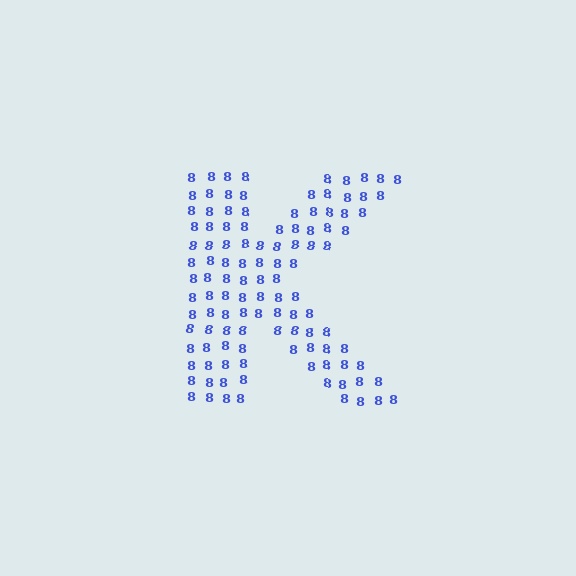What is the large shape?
The large shape is the letter K.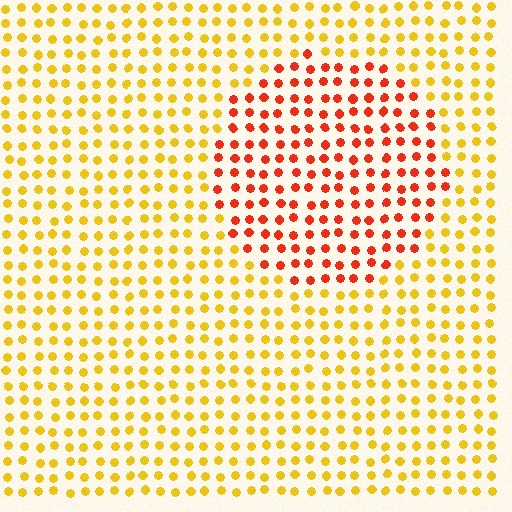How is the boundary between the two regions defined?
The boundary is defined purely by a slight shift in hue (about 44 degrees). Spacing, size, and orientation are identical on both sides.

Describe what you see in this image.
The image is filled with small yellow elements in a uniform arrangement. A circle-shaped region is visible where the elements are tinted to a slightly different hue, forming a subtle color boundary.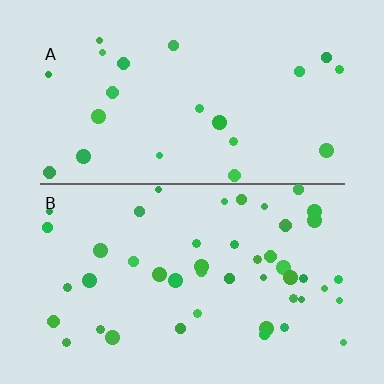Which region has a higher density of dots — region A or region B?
B (the bottom).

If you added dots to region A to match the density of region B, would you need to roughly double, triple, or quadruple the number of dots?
Approximately double.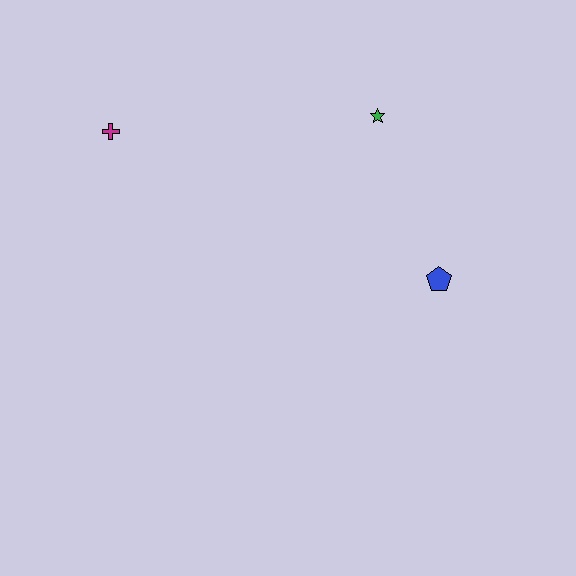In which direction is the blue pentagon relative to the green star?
The blue pentagon is below the green star.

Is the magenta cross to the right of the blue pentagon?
No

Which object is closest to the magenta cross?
The green star is closest to the magenta cross.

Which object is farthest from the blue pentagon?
The magenta cross is farthest from the blue pentagon.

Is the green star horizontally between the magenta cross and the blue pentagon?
Yes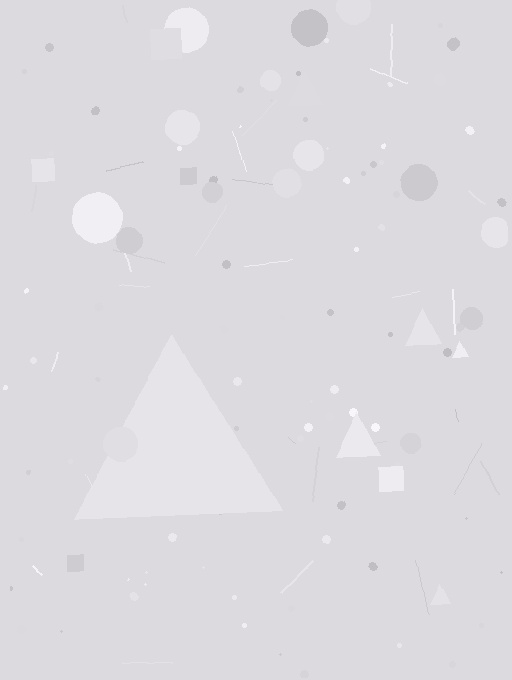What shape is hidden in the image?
A triangle is hidden in the image.